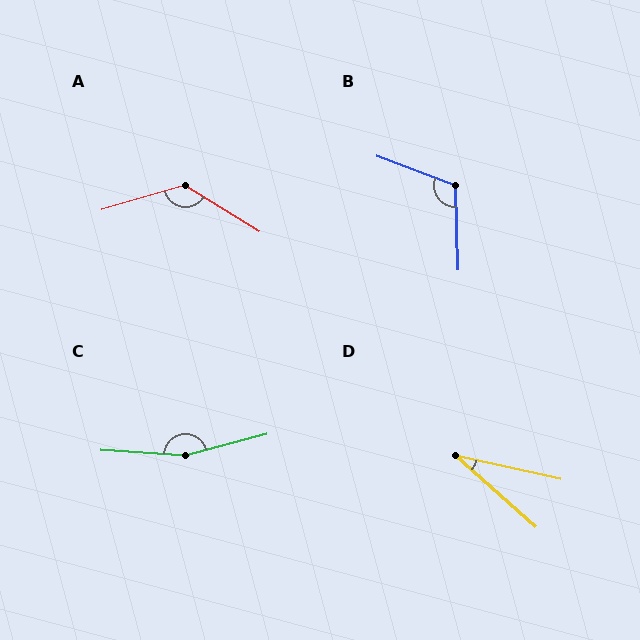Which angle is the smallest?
D, at approximately 29 degrees.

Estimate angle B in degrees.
Approximately 113 degrees.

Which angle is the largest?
C, at approximately 162 degrees.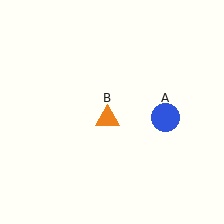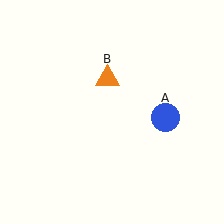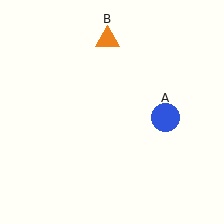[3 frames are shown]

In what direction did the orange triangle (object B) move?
The orange triangle (object B) moved up.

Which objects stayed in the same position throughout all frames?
Blue circle (object A) remained stationary.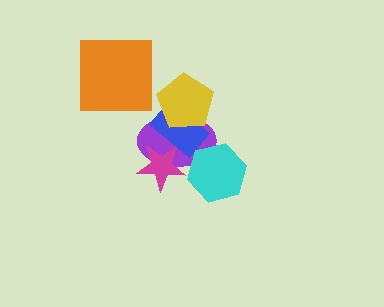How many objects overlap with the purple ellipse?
4 objects overlap with the purple ellipse.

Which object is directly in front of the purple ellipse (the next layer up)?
The magenta star is directly in front of the purple ellipse.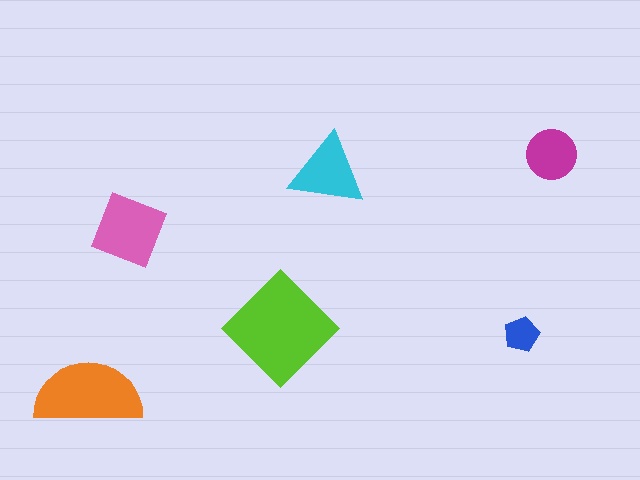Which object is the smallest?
The blue pentagon.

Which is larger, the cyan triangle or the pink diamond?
The pink diamond.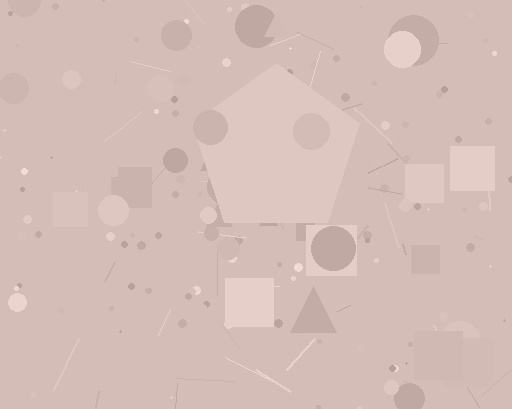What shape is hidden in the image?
A pentagon is hidden in the image.